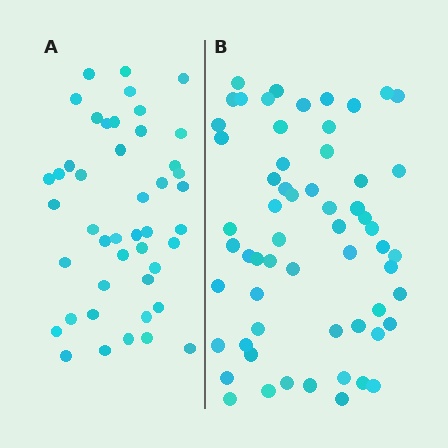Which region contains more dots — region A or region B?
Region B (the right region) has more dots.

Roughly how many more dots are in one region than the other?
Region B has approximately 15 more dots than region A.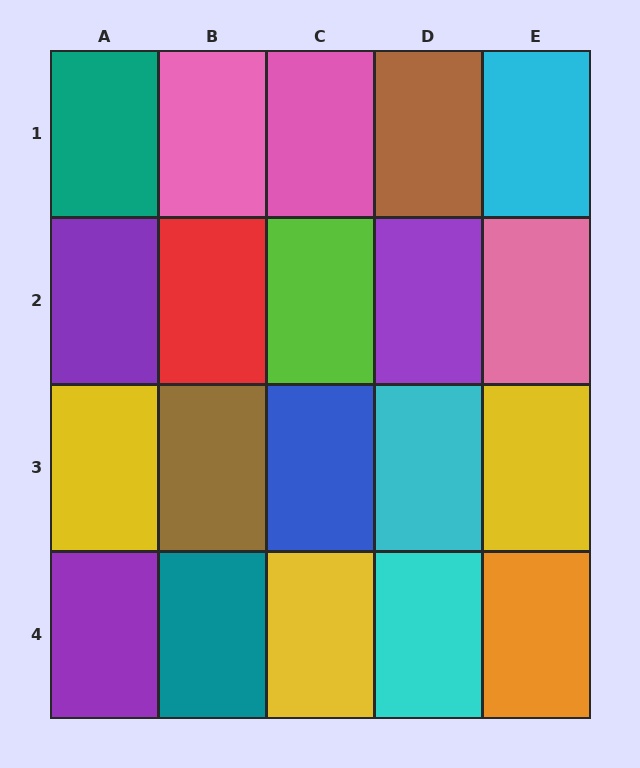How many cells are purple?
3 cells are purple.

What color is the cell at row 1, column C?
Pink.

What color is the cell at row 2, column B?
Red.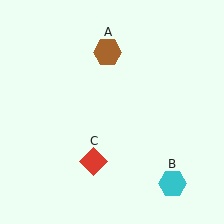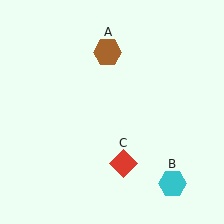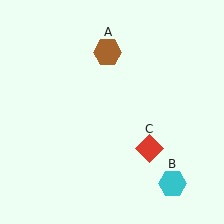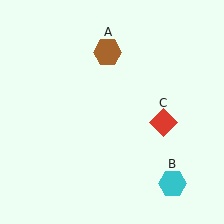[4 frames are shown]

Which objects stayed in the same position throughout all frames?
Brown hexagon (object A) and cyan hexagon (object B) remained stationary.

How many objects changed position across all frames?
1 object changed position: red diamond (object C).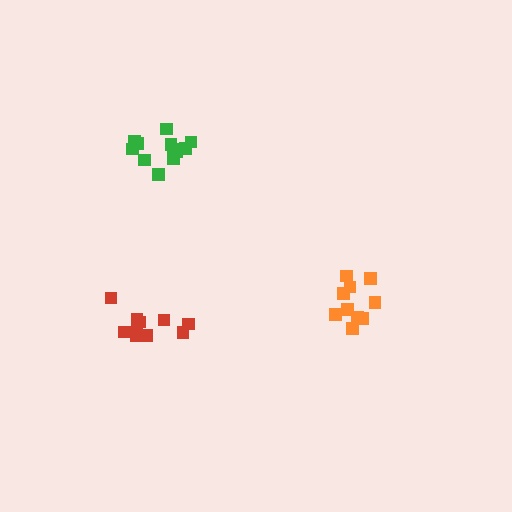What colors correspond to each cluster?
The clusters are colored: red, green, orange.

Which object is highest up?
The green cluster is topmost.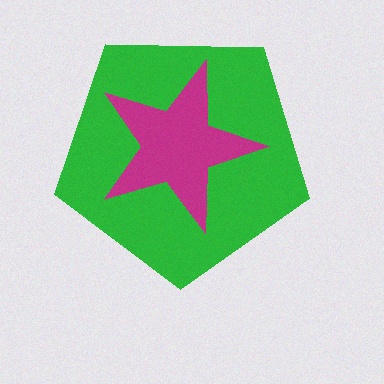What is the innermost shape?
The magenta star.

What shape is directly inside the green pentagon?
The magenta star.